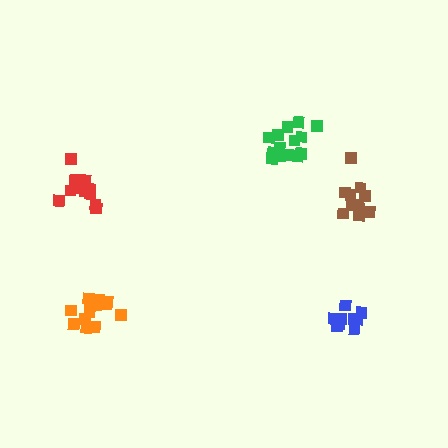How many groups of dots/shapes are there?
There are 5 groups.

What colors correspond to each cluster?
The clusters are colored: blue, green, brown, red, orange.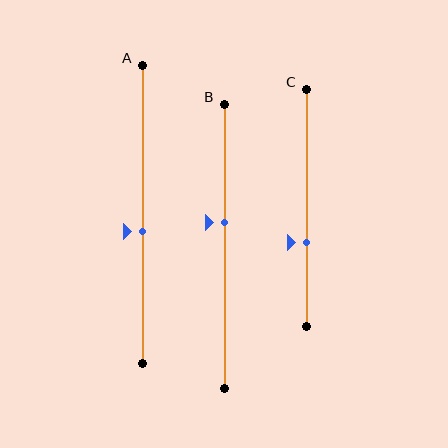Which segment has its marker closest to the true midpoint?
Segment A has its marker closest to the true midpoint.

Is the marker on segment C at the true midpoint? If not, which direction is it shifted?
No, the marker on segment C is shifted downward by about 15% of the segment length.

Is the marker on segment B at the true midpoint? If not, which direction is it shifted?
No, the marker on segment B is shifted upward by about 8% of the segment length.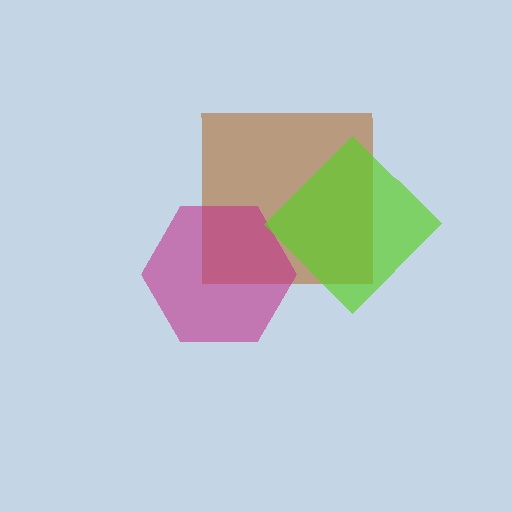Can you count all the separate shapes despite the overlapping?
Yes, there are 3 separate shapes.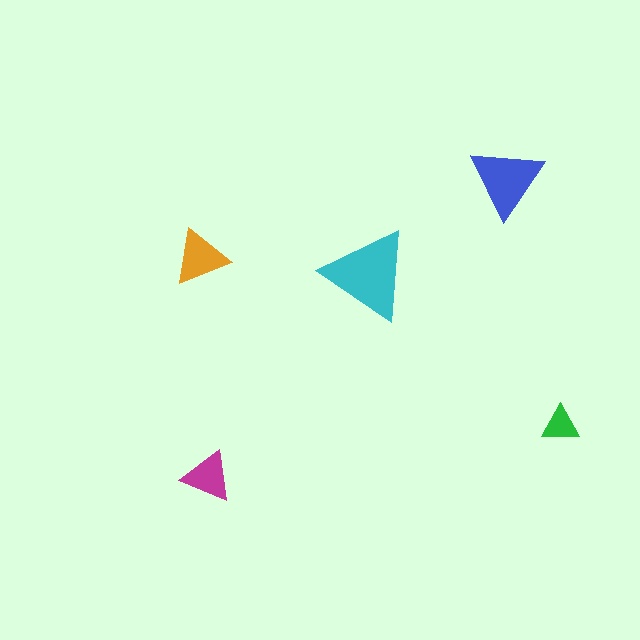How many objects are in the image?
There are 5 objects in the image.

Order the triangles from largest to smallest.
the cyan one, the blue one, the orange one, the magenta one, the green one.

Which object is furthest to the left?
The orange triangle is leftmost.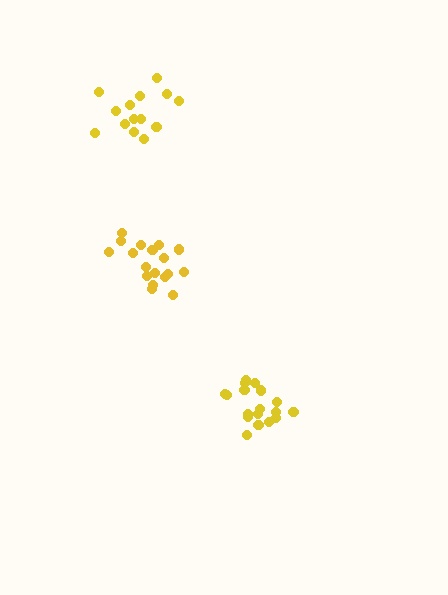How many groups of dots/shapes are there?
There are 3 groups.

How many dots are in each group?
Group 1: 18 dots, Group 2: 14 dots, Group 3: 18 dots (50 total).